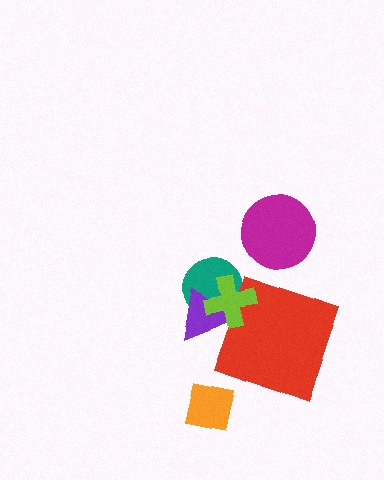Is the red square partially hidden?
Yes, it is partially covered by another shape.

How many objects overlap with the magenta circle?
0 objects overlap with the magenta circle.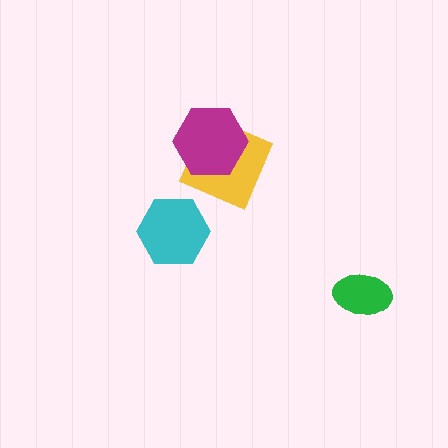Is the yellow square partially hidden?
Yes, it is partially covered by another shape.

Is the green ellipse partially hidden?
No, no other shape covers it.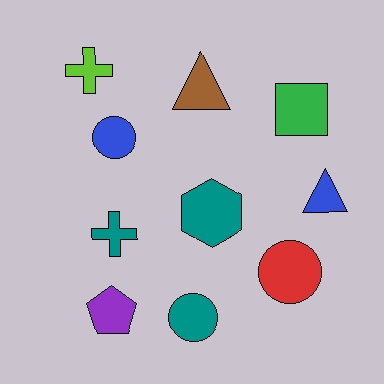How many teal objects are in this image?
There are 3 teal objects.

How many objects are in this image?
There are 10 objects.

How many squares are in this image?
There is 1 square.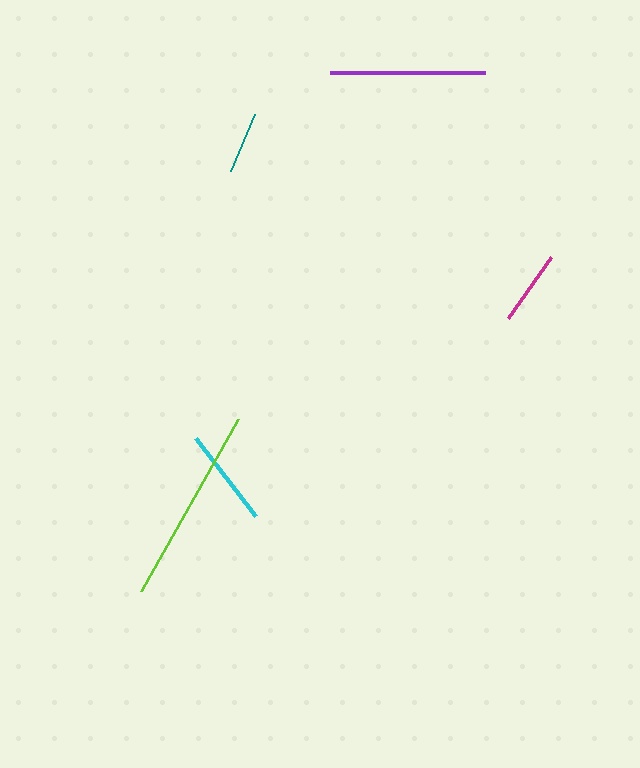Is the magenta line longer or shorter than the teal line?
The magenta line is longer than the teal line.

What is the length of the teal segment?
The teal segment is approximately 62 pixels long.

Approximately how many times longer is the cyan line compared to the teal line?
The cyan line is approximately 1.6 times the length of the teal line.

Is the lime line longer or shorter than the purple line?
The lime line is longer than the purple line.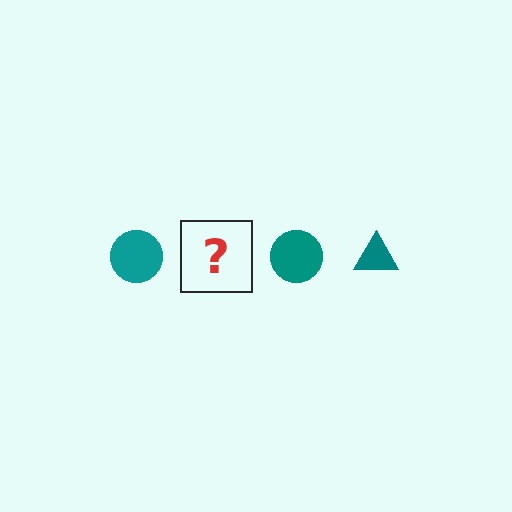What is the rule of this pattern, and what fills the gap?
The rule is that the pattern cycles through circle, triangle shapes in teal. The gap should be filled with a teal triangle.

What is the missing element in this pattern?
The missing element is a teal triangle.